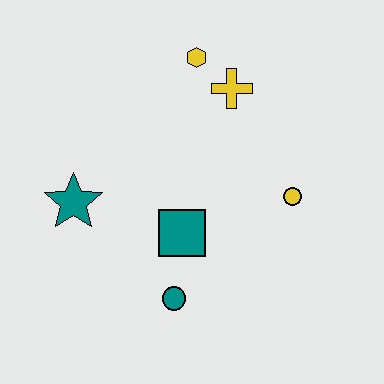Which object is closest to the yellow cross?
The yellow hexagon is closest to the yellow cross.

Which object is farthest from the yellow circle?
The teal star is farthest from the yellow circle.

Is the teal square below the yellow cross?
Yes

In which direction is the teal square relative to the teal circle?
The teal square is above the teal circle.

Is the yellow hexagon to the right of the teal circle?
Yes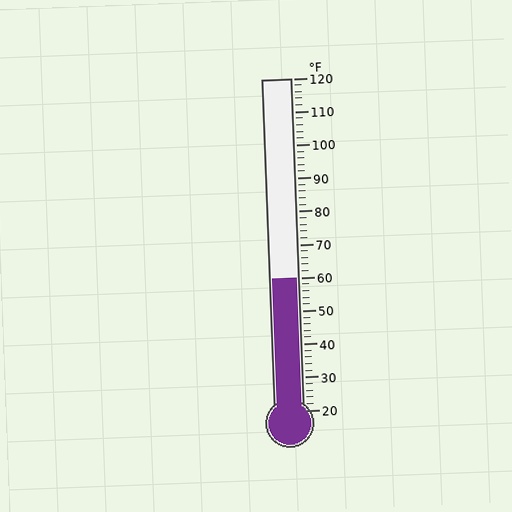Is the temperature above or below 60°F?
The temperature is at 60°F.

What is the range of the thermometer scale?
The thermometer scale ranges from 20°F to 120°F.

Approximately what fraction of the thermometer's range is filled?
The thermometer is filled to approximately 40% of its range.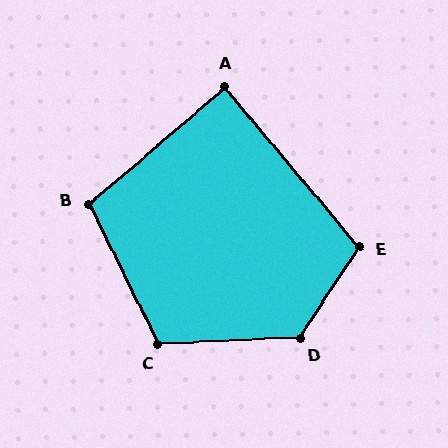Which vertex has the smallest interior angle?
A, at approximately 89 degrees.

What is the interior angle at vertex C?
Approximately 114 degrees (obtuse).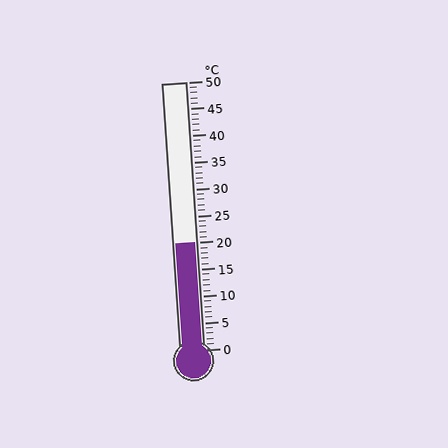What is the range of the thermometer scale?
The thermometer scale ranges from 0°C to 50°C.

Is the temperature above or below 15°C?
The temperature is above 15°C.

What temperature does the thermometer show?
The thermometer shows approximately 20°C.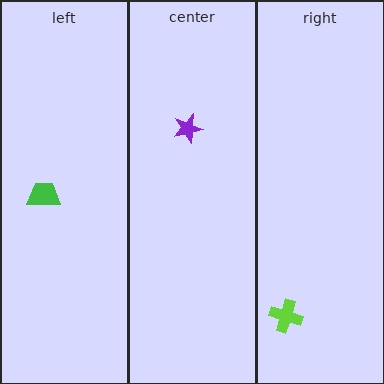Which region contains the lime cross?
The right region.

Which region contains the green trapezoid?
The left region.